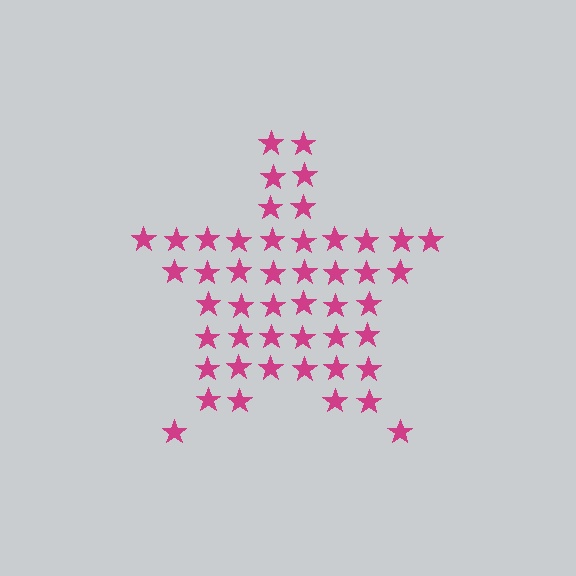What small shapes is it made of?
It is made of small stars.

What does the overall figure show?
The overall figure shows a star.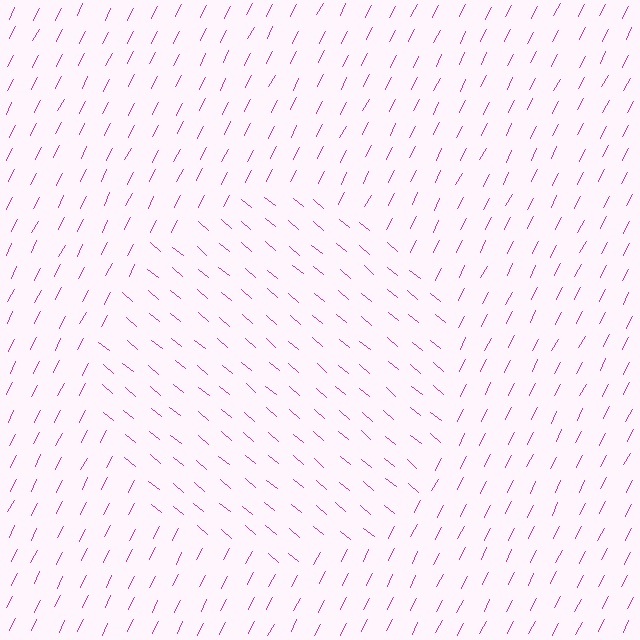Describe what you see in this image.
The image is filled with small magenta line segments. A circle region in the image has lines oriented differently from the surrounding lines, creating a visible texture boundary.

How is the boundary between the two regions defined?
The boundary is defined purely by a change in line orientation (approximately 77 degrees difference). All lines are the same color and thickness.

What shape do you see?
I see a circle.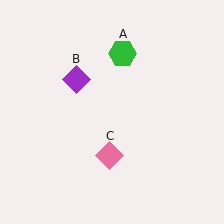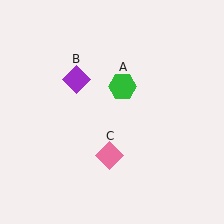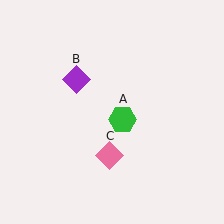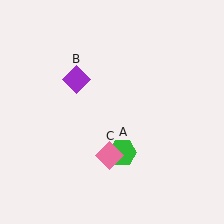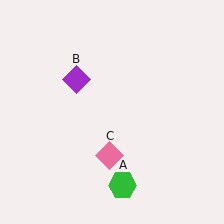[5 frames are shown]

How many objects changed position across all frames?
1 object changed position: green hexagon (object A).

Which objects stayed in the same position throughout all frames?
Purple diamond (object B) and pink diamond (object C) remained stationary.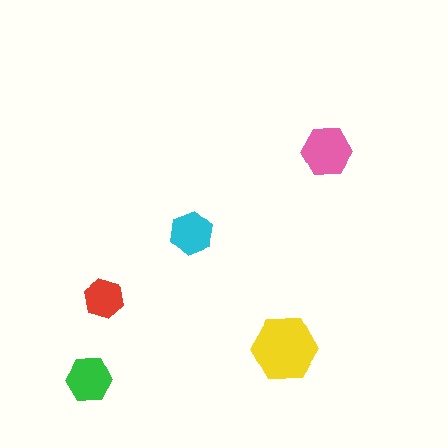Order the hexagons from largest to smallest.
the yellow one, the pink one, the green one, the cyan one, the red one.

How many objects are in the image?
There are 5 objects in the image.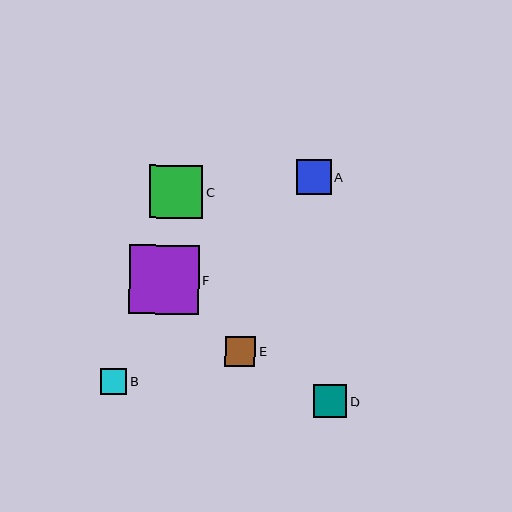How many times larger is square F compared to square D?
Square F is approximately 2.1 times the size of square D.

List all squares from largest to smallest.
From largest to smallest: F, C, A, D, E, B.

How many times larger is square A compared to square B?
Square A is approximately 1.3 times the size of square B.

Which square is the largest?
Square F is the largest with a size of approximately 69 pixels.